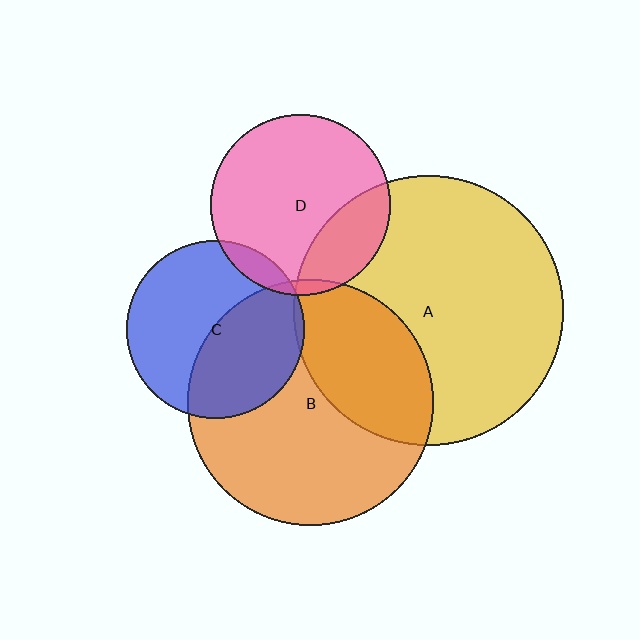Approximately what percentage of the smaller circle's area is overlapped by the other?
Approximately 10%.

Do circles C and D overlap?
Yes.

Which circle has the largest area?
Circle A (yellow).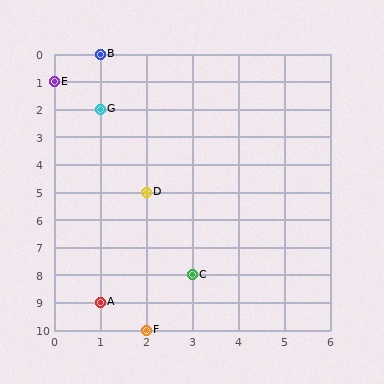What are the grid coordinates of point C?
Point C is at grid coordinates (3, 8).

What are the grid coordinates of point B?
Point B is at grid coordinates (1, 0).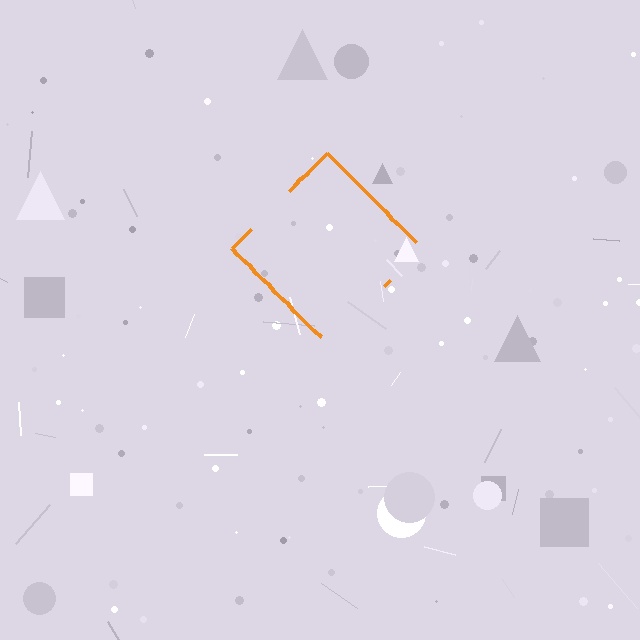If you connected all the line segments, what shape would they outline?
They would outline a diamond.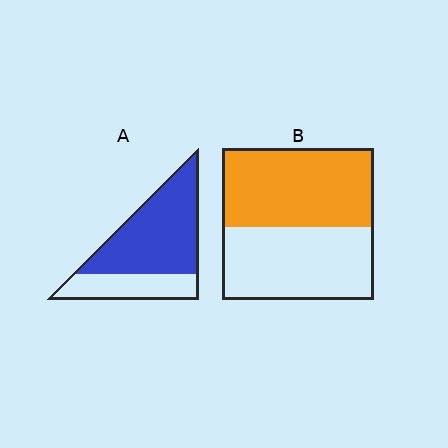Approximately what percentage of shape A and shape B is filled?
A is approximately 70% and B is approximately 50%.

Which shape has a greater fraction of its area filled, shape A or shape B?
Shape A.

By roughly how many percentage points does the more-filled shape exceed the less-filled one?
By roughly 15 percentage points (A over B).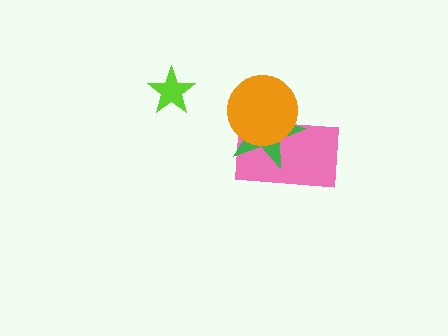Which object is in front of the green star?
The orange circle is in front of the green star.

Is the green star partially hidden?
Yes, it is partially covered by another shape.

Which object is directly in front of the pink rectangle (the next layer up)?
The green star is directly in front of the pink rectangle.